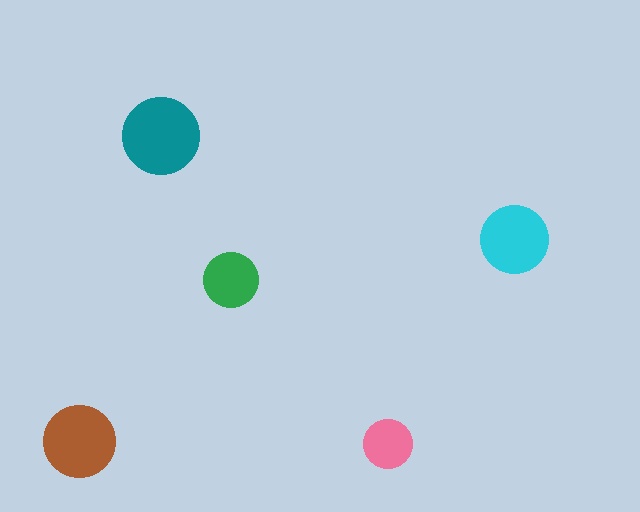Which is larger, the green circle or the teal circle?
The teal one.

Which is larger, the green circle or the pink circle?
The green one.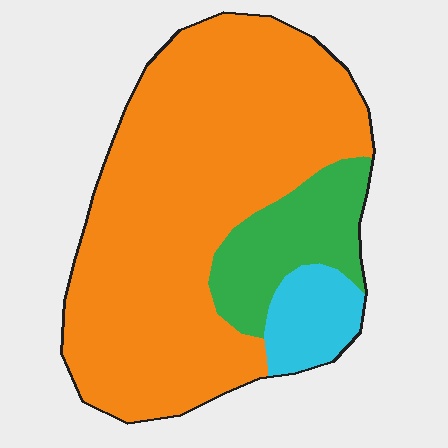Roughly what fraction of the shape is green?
Green takes up less than a quarter of the shape.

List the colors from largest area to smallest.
From largest to smallest: orange, green, cyan.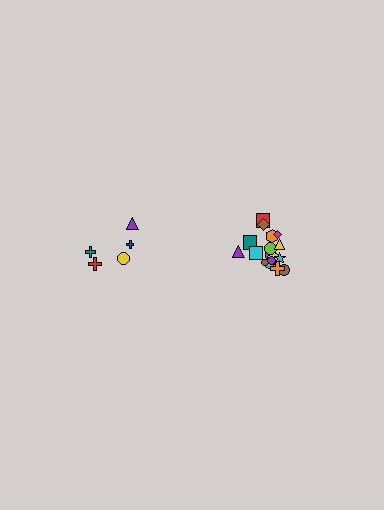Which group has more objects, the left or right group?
The right group.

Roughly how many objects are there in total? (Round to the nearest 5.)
Roughly 25 objects in total.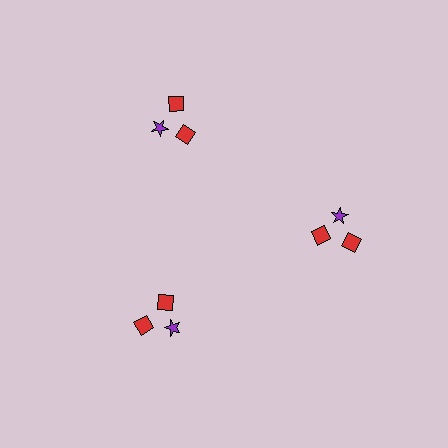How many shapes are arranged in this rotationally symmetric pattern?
There are 9 shapes, arranged in 3 groups of 3.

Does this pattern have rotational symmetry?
Yes, this pattern has 3-fold rotational symmetry. It looks the same after rotating 120 degrees around the center.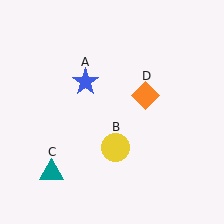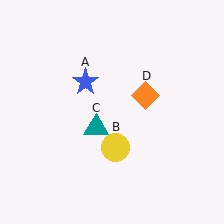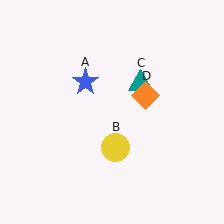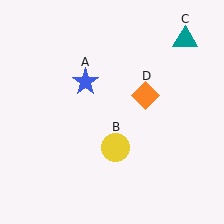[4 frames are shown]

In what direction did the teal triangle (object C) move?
The teal triangle (object C) moved up and to the right.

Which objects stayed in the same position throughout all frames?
Blue star (object A) and yellow circle (object B) and orange diamond (object D) remained stationary.